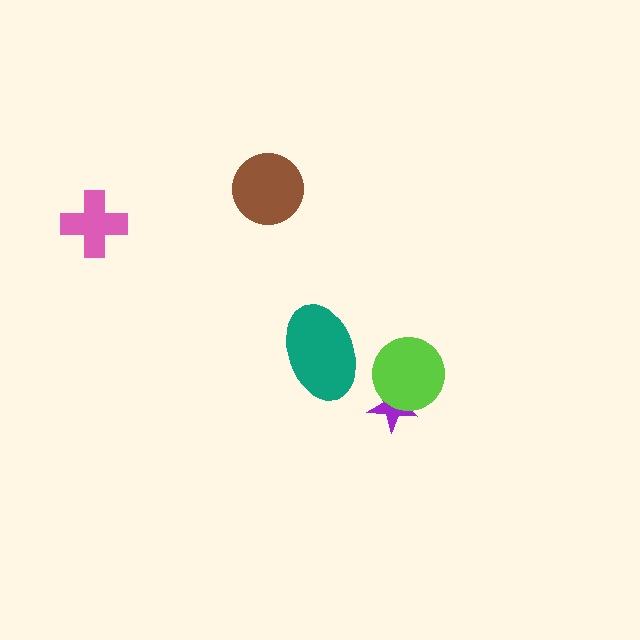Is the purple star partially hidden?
Yes, it is partially covered by another shape.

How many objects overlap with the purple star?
1 object overlaps with the purple star.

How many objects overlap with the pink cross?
0 objects overlap with the pink cross.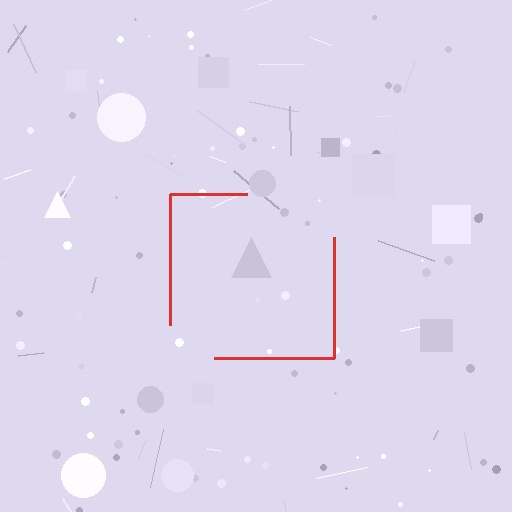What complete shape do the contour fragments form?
The contour fragments form a square.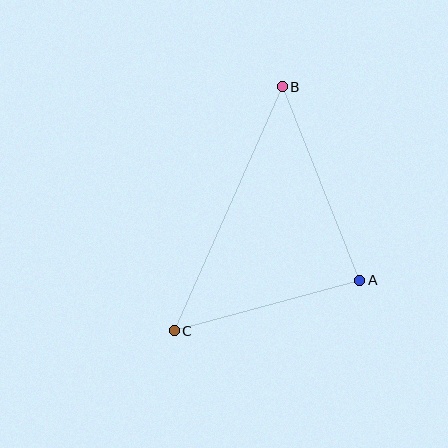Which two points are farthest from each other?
Points B and C are farthest from each other.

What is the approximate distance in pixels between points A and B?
The distance between A and B is approximately 208 pixels.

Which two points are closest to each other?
Points A and C are closest to each other.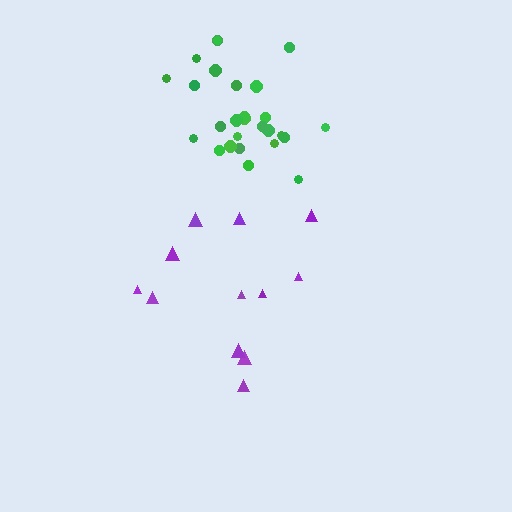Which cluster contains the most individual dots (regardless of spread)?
Green (27).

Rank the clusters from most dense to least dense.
green, purple.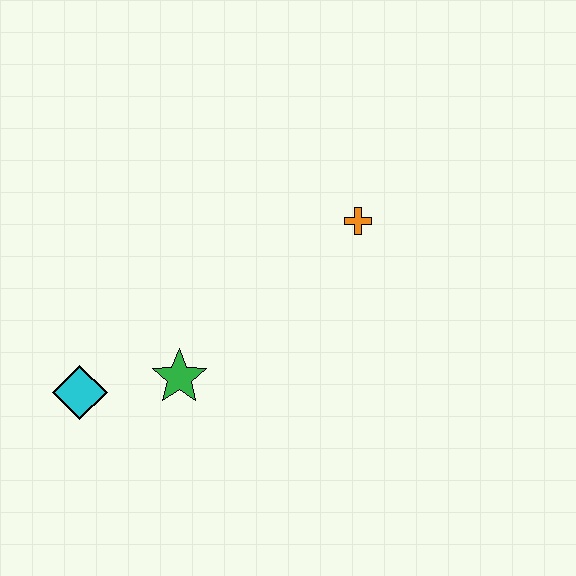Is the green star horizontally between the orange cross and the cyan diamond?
Yes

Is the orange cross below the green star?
No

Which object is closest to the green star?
The cyan diamond is closest to the green star.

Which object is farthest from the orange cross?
The cyan diamond is farthest from the orange cross.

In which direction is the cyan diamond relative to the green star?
The cyan diamond is to the left of the green star.